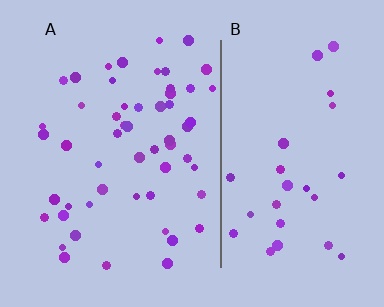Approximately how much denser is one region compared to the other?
Approximately 1.9× — region A over region B.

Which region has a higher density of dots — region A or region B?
A (the left).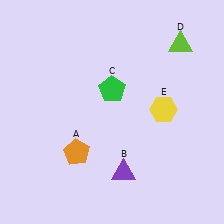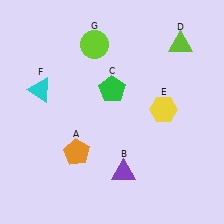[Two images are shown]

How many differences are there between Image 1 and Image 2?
There are 2 differences between the two images.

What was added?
A cyan triangle (F), a lime circle (G) were added in Image 2.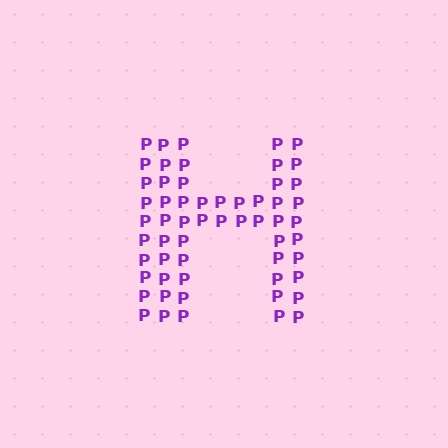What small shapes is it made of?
It is made of small letter P's.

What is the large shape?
The large shape is the letter H.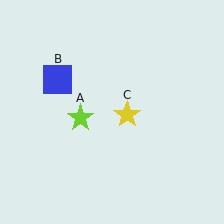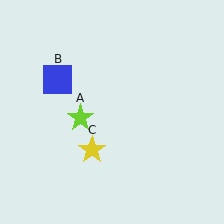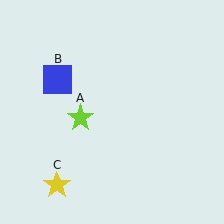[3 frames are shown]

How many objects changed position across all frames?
1 object changed position: yellow star (object C).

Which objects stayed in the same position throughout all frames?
Lime star (object A) and blue square (object B) remained stationary.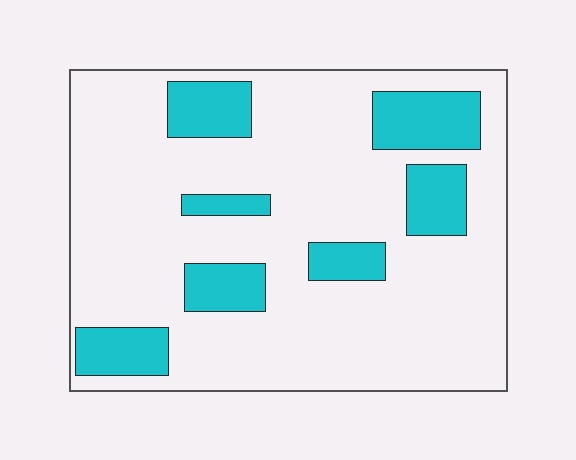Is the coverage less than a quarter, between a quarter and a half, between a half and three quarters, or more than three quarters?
Less than a quarter.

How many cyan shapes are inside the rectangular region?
7.